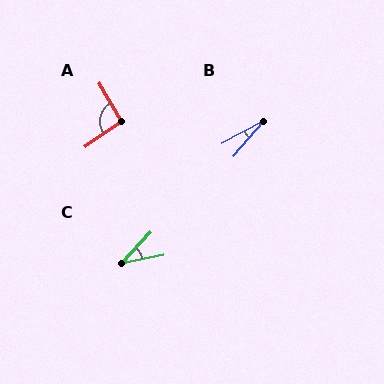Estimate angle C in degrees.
Approximately 34 degrees.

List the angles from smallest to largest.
B (20°), C (34°), A (95°).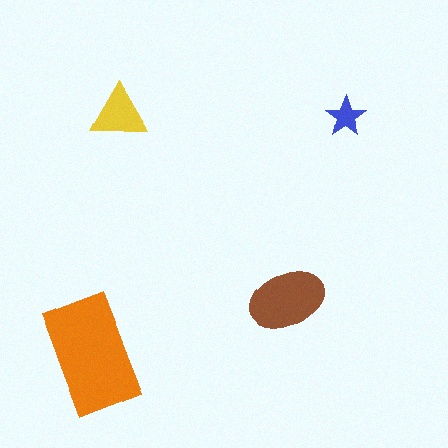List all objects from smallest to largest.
The blue star, the yellow triangle, the brown ellipse, the orange rectangle.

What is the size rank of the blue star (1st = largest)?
4th.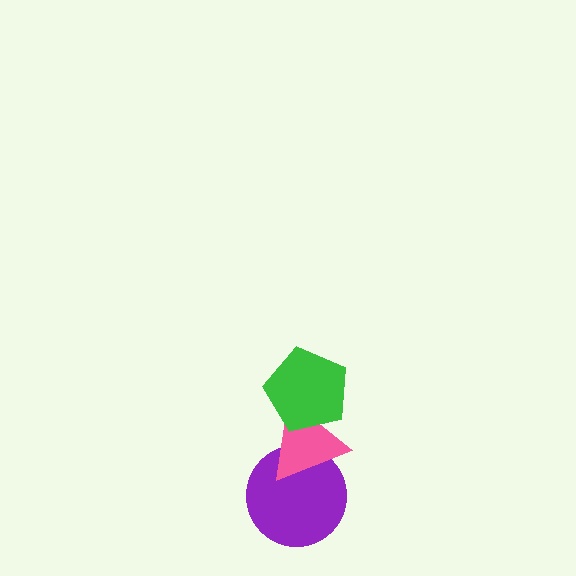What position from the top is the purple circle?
The purple circle is 3rd from the top.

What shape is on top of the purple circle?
The pink triangle is on top of the purple circle.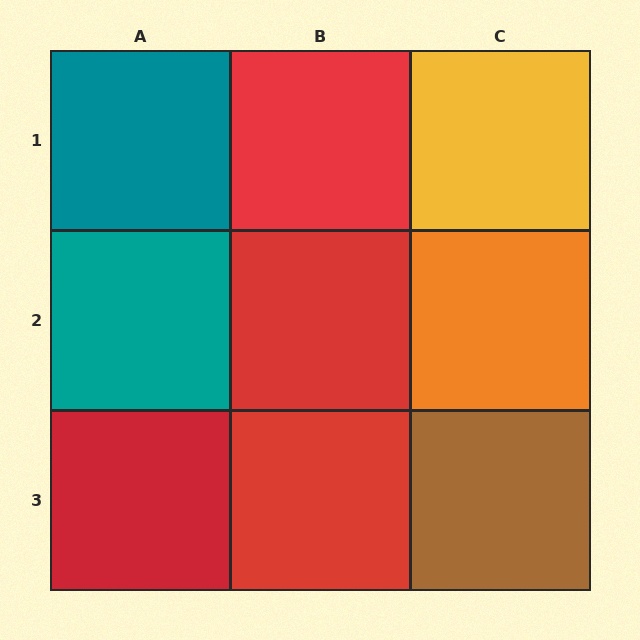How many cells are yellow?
1 cell is yellow.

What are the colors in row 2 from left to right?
Teal, red, orange.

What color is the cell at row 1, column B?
Red.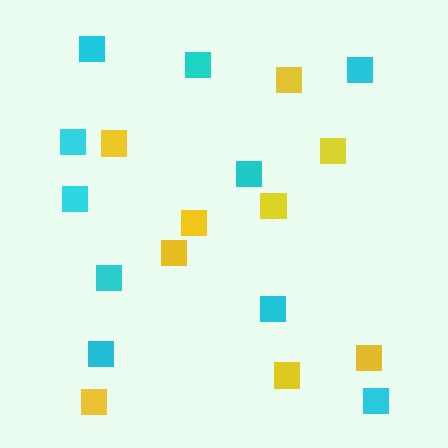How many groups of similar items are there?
There are 2 groups: one group of yellow squares (9) and one group of cyan squares (10).